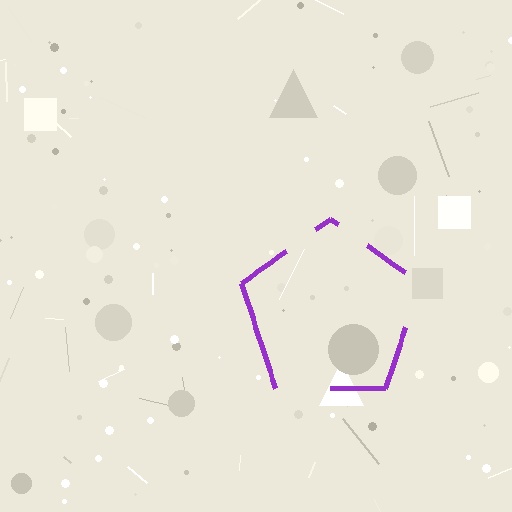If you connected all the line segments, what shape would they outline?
They would outline a pentagon.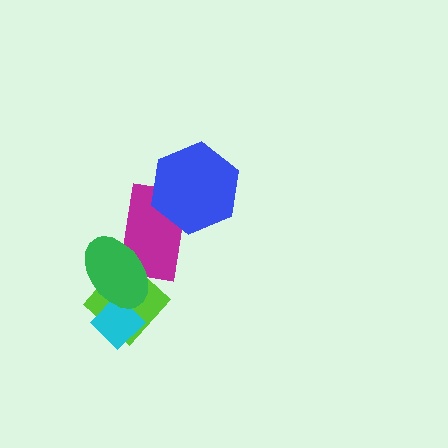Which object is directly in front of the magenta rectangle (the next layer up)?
The green ellipse is directly in front of the magenta rectangle.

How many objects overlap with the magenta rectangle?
2 objects overlap with the magenta rectangle.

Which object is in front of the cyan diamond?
The green ellipse is in front of the cyan diamond.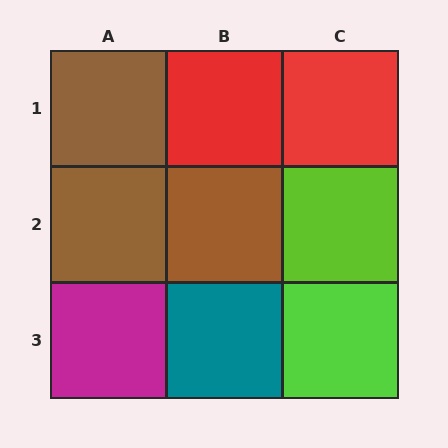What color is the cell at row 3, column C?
Lime.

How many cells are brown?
3 cells are brown.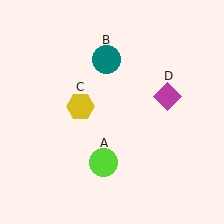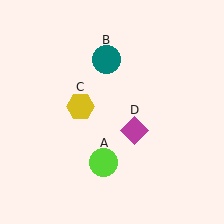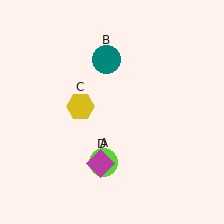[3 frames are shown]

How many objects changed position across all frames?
1 object changed position: magenta diamond (object D).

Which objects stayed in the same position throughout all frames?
Lime circle (object A) and teal circle (object B) and yellow hexagon (object C) remained stationary.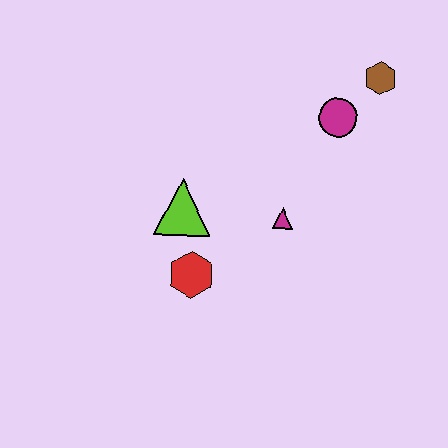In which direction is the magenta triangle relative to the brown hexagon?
The magenta triangle is below the brown hexagon.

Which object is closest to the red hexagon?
The lime triangle is closest to the red hexagon.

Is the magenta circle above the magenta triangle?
Yes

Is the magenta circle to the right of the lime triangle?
Yes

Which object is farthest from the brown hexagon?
The red hexagon is farthest from the brown hexagon.